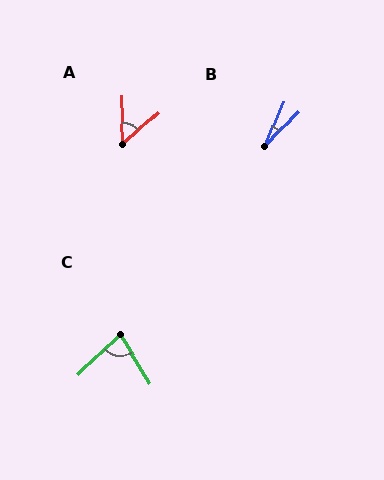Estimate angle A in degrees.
Approximately 50 degrees.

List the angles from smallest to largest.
B (21°), A (50°), C (77°).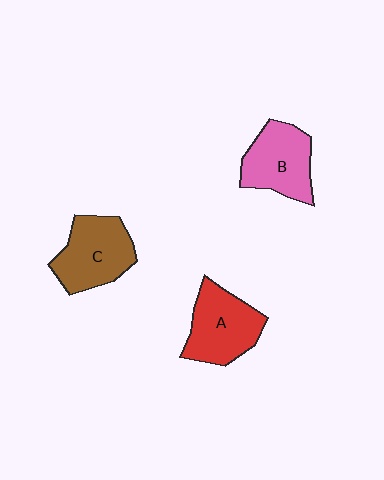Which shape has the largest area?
Shape C (brown).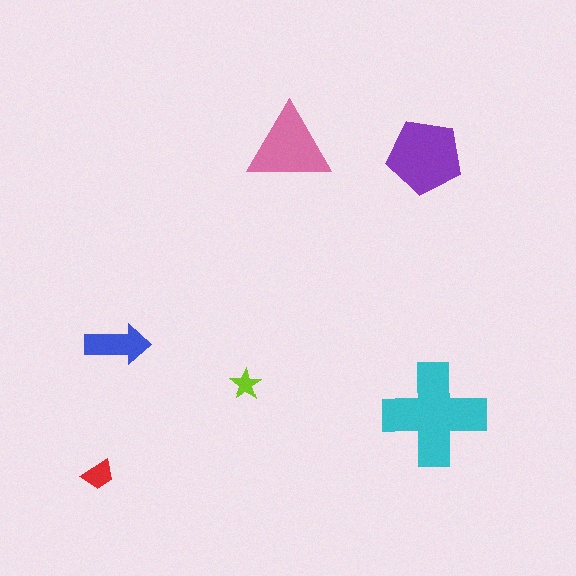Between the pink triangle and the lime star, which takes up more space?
The pink triangle.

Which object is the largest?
The cyan cross.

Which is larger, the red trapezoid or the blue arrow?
The blue arrow.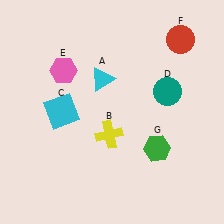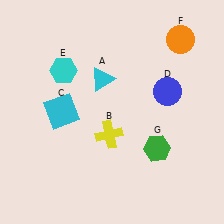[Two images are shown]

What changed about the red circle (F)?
In Image 1, F is red. In Image 2, it changed to orange.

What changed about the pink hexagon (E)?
In Image 1, E is pink. In Image 2, it changed to cyan.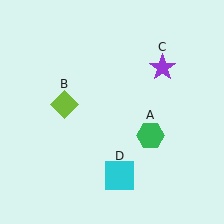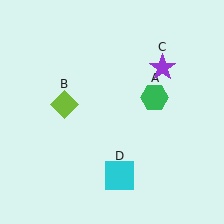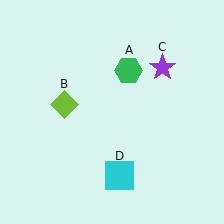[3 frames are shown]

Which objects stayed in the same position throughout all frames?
Lime diamond (object B) and purple star (object C) and cyan square (object D) remained stationary.